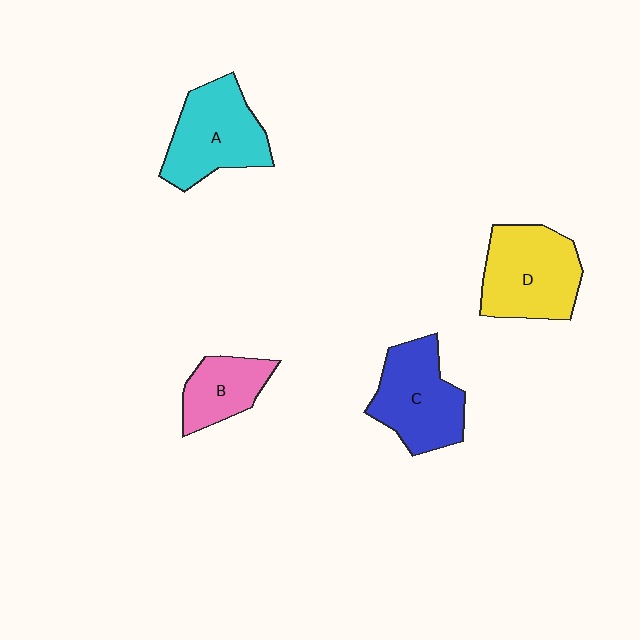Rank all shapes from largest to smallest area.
From largest to smallest: D (yellow), A (cyan), C (blue), B (pink).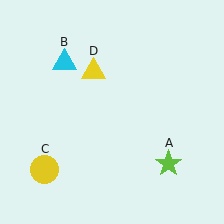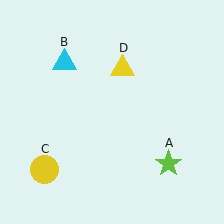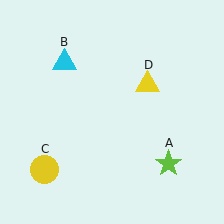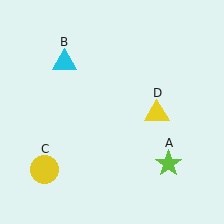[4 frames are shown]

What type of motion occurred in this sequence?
The yellow triangle (object D) rotated clockwise around the center of the scene.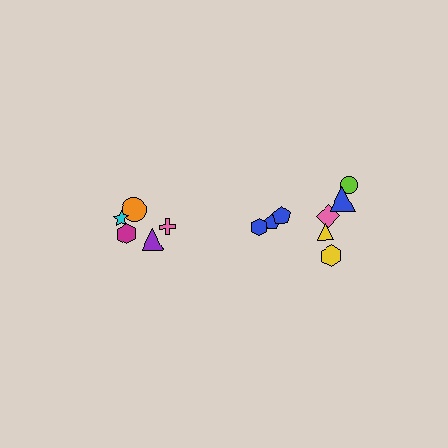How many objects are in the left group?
There are 5 objects.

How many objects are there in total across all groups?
There are 13 objects.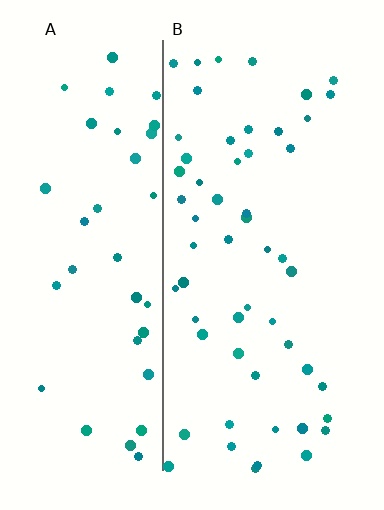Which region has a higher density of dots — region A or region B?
B (the right).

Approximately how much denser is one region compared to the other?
Approximately 1.3× — region B over region A.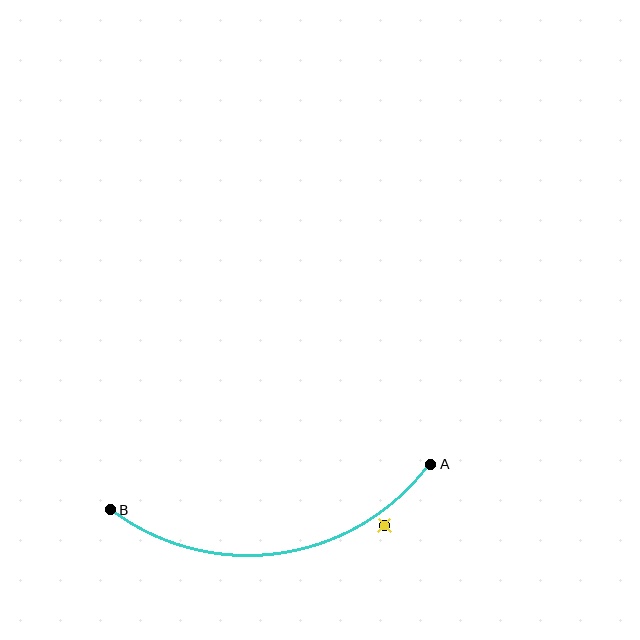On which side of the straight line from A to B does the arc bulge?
The arc bulges below the straight line connecting A and B.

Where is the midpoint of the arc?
The arc midpoint is the point on the curve farthest from the straight line joining A and B. It sits below that line.